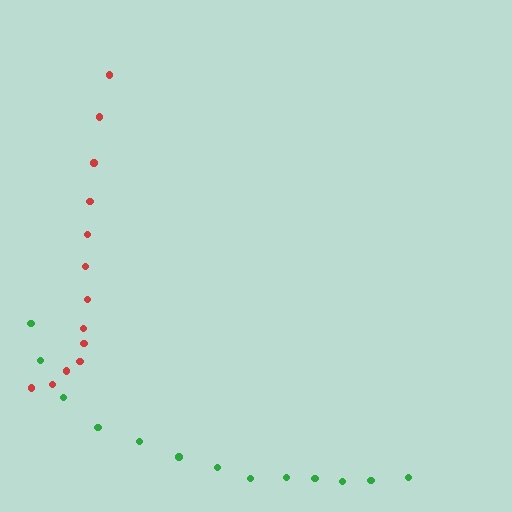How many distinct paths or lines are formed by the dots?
There are 2 distinct paths.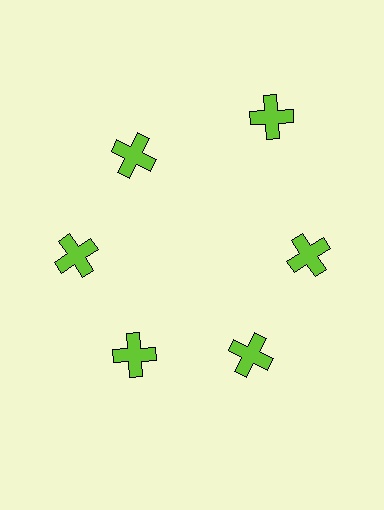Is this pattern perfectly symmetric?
No. The 6 lime crosses are arranged in a ring, but one element near the 1 o'clock position is pushed outward from the center, breaking the 6-fold rotational symmetry.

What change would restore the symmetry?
The symmetry would be restored by moving it inward, back onto the ring so that all 6 crosses sit at equal angles and equal distance from the center.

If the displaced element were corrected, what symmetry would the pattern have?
It would have 6-fold rotational symmetry — the pattern would map onto itself every 60 degrees.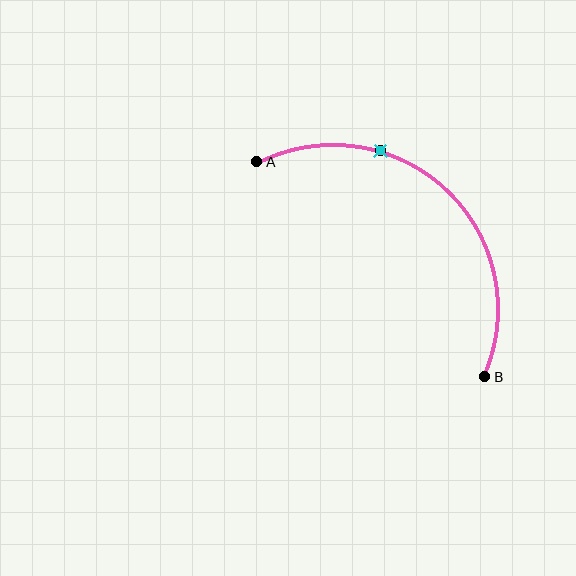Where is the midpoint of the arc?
The arc midpoint is the point on the curve farthest from the straight line joining A and B. It sits above and to the right of that line.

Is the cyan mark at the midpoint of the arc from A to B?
No. The cyan mark lies on the arc but is closer to endpoint A. The arc midpoint would be at the point on the curve equidistant along the arc from both A and B.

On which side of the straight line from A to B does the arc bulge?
The arc bulges above and to the right of the straight line connecting A and B.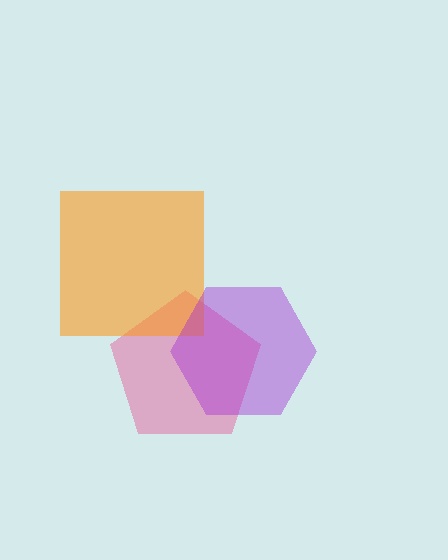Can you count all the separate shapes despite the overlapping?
Yes, there are 3 separate shapes.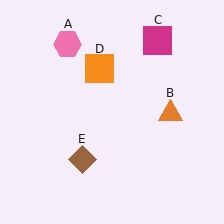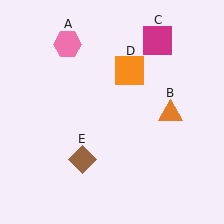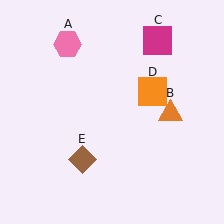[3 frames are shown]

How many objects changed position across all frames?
1 object changed position: orange square (object D).